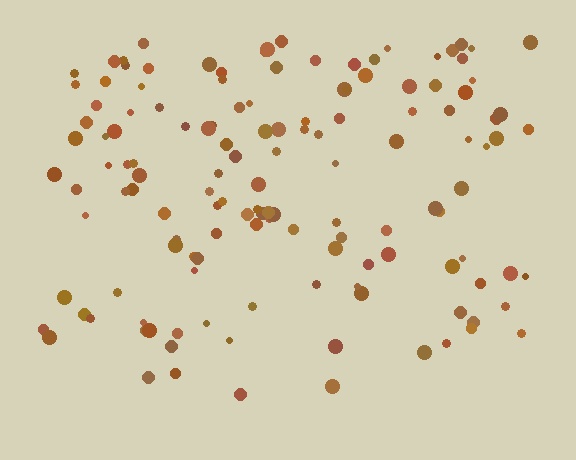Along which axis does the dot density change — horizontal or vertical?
Vertical.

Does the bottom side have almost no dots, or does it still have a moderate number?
Still a moderate number, just noticeably fewer than the top.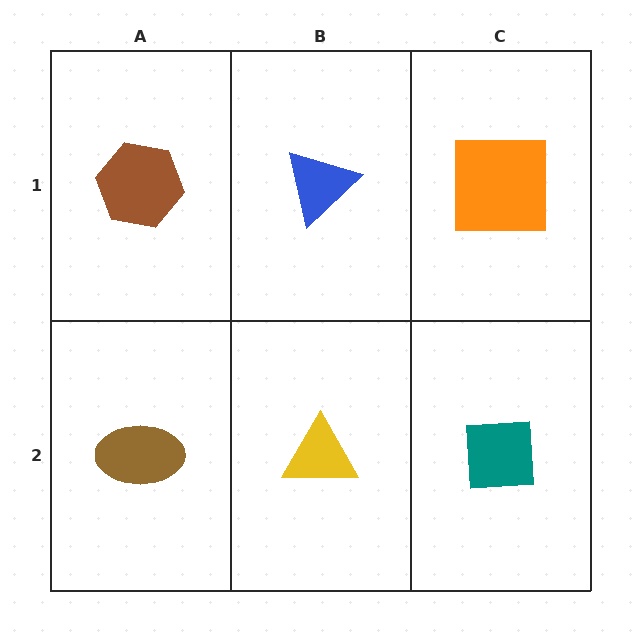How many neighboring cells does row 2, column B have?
3.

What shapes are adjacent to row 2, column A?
A brown hexagon (row 1, column A), a yellow triangle (row 2, column B).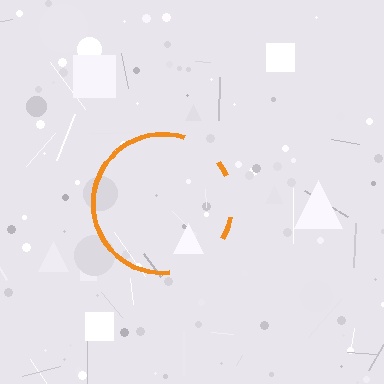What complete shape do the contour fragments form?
The contour fragments form a circle.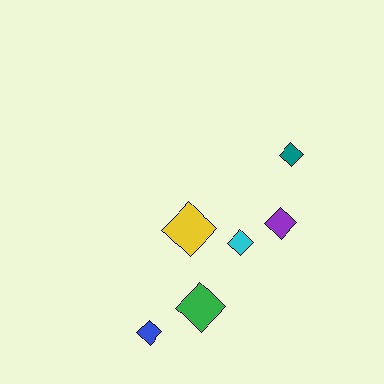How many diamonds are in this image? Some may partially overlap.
There are 6 diamonds.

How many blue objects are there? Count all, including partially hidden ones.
There is 1 blue object.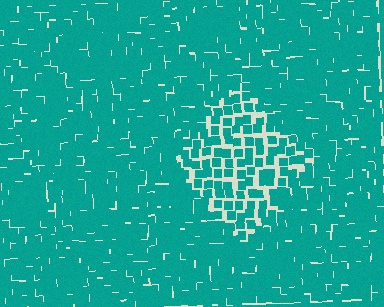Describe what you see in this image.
The image contains small teal elements arranged at two different densities. A diamond-shaped region is visible where the elements are less densely packed than the surrounding area.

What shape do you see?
I see a diamond.